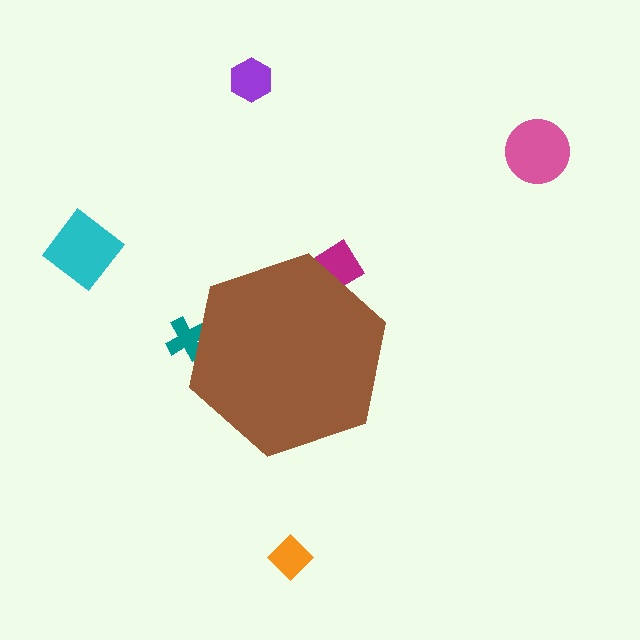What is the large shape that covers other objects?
A brown hexagon.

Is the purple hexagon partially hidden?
No, the purple hexagon is fully visible.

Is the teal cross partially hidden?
Yes, the teal cross is partially hidden behind the brown hexagon.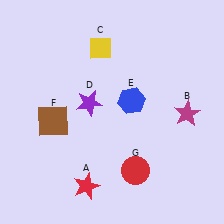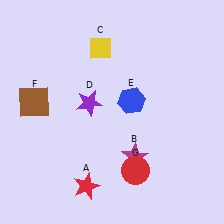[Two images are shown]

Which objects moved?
The objects that moved are: the magenta star (B), the brown square (F).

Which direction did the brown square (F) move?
The brown square (F) moved left.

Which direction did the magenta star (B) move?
The magenta star (B) moved left.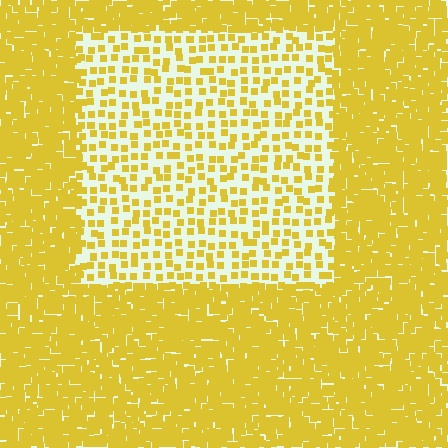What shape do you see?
I see a rectangle.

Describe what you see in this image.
The image contains small yellow elements arranged at two different densities. A rectangle-shaped region is visible where the elements are less densely packed than the surrounding area.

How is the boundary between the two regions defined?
The boundary is defined by a change in element density (approximately 3.0x ratio). All elements are the same color, size, and shape.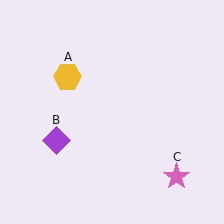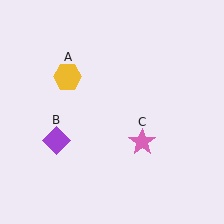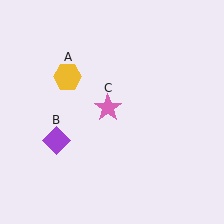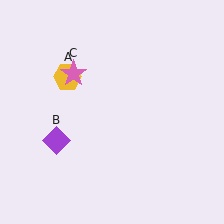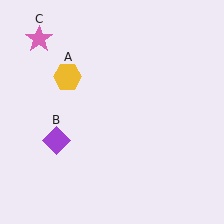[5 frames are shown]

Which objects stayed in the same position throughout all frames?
Yellow hexagon (object A) and purple diamond (object B) remained stationary.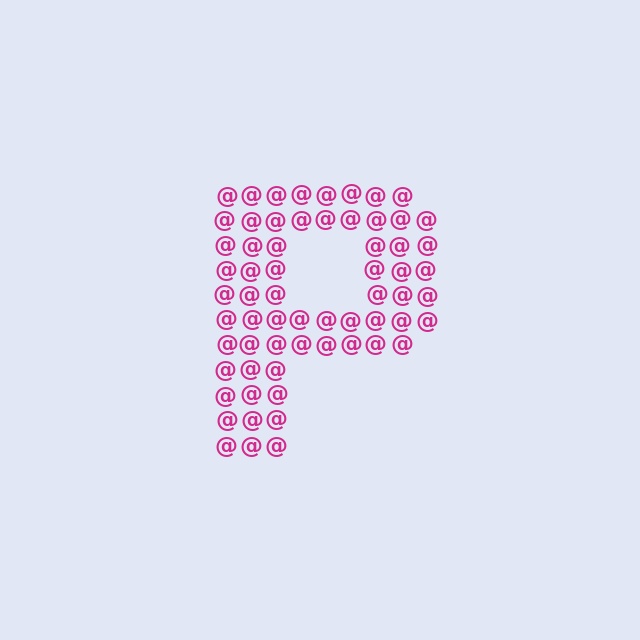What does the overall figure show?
The overall figure shows the letter P.